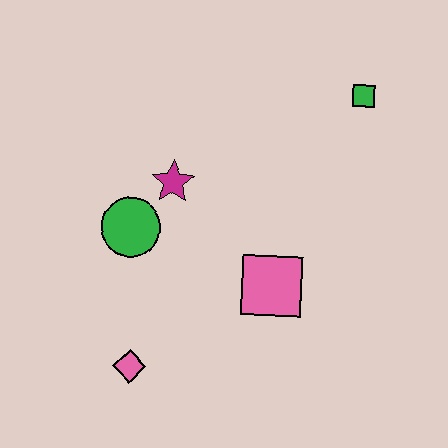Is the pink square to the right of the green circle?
Yes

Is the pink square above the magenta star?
No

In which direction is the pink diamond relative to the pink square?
The pink diamond is to the left of the pink square.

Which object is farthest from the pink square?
The green square is farthest from the pink square.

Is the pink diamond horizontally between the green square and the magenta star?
No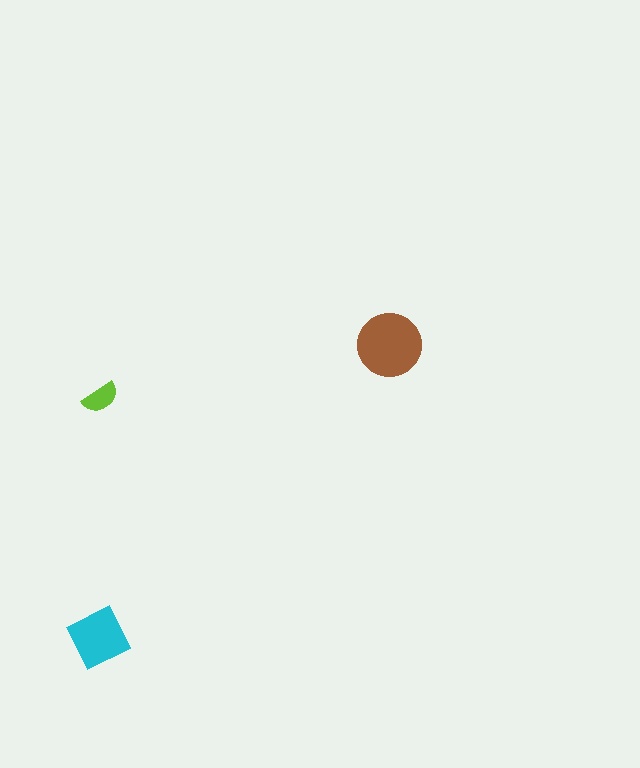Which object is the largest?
The brown circle.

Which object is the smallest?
The lime semicircle.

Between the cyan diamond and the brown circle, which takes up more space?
The brown circle.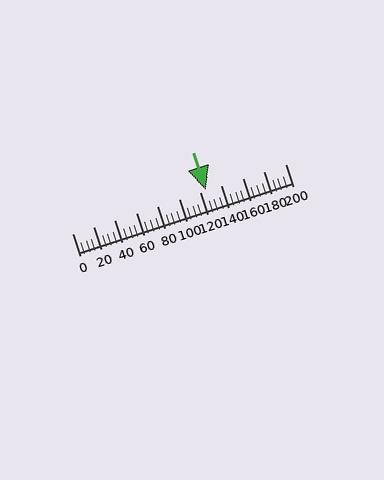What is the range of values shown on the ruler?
The ruler shows values from 0 to 200.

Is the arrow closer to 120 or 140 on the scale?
The arrow is closer to 120.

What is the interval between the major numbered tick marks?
The major tick marks are spaced 20 units apart.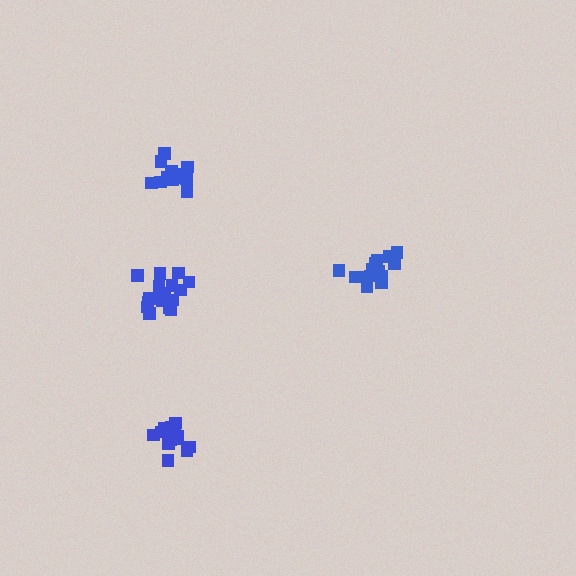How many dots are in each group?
Group 1: 13 dots, Group 2: 13 dots, Group 3: 16 dots, Group 4: 17 dots (59 total).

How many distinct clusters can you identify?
There are 4 distinct clusters.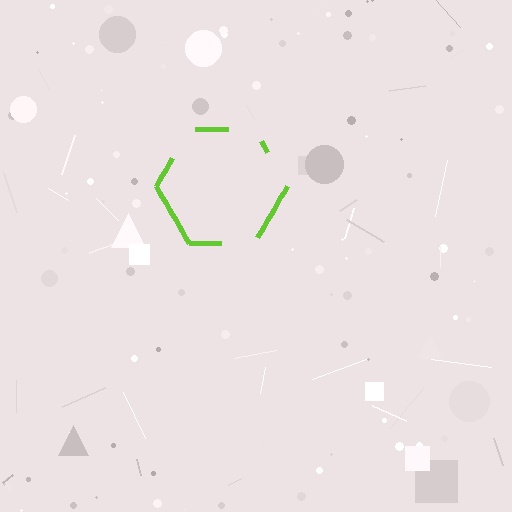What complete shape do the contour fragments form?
The contour fragments form a hexagon.